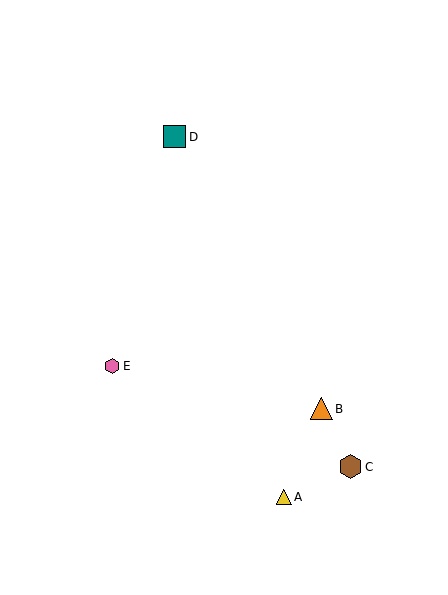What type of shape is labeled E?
Shape E is a pink hexagon.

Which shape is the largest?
The brown hexagon (labeled C) is the largest.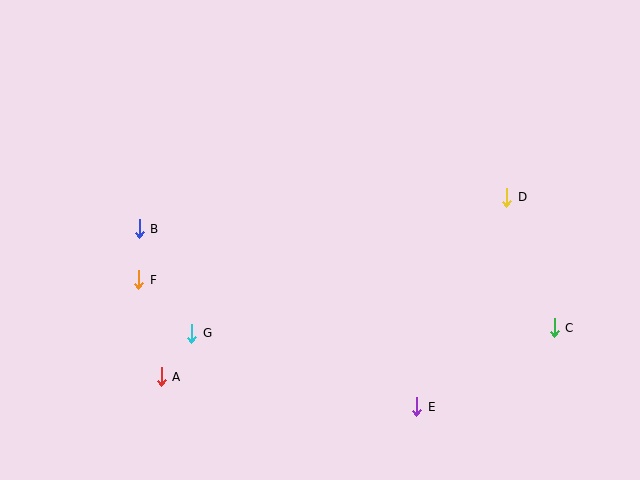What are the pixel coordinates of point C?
Point C is at (554, 328).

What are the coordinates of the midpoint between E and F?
The midpoint between E and F is at (278, 343).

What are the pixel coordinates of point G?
Point G is at (192, 333).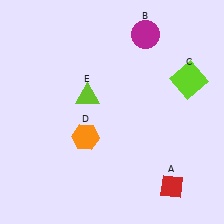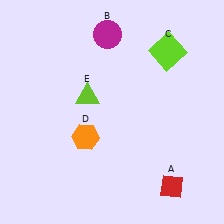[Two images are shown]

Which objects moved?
The objects that moved are: the magenta circle (B), the lime square (C).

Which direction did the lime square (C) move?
The lime square (C) moved up.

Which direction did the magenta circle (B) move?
The magenta circle (B) moved left.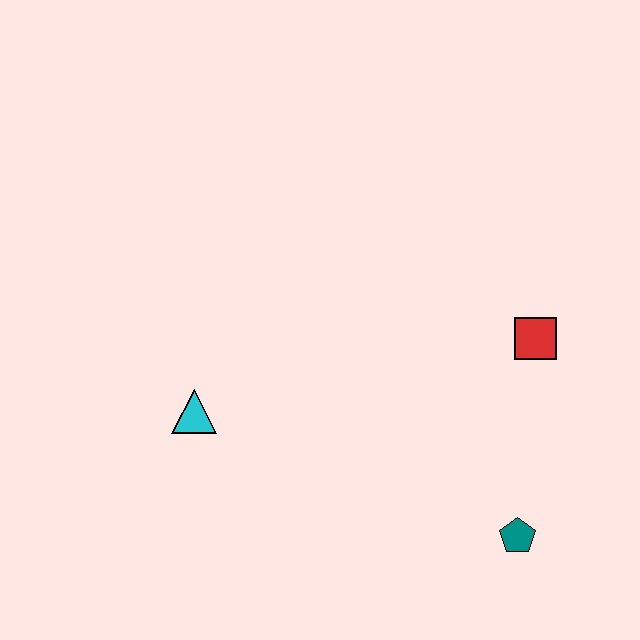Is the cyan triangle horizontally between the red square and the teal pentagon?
No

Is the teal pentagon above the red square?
No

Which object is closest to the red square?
The teal pentagon is closest to the red square.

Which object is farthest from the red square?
The cyan triangle is farthest from the red square.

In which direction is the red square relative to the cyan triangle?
The red square is to the right of the cyan triangle.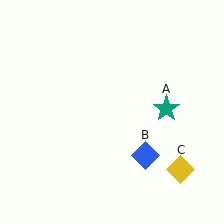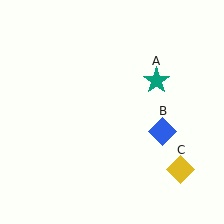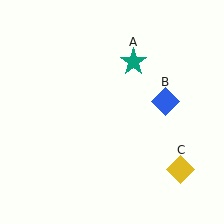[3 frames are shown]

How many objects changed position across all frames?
2 objects changed position: teal star (object A), blue diamond (object B).